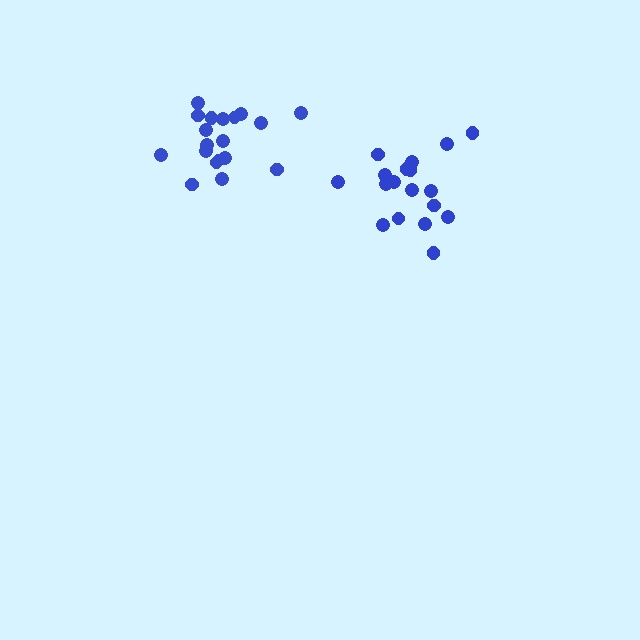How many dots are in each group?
Group 1: 18 dots, Group 2: 19 dots (37 total).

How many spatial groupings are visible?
There are 2 spatial groupings.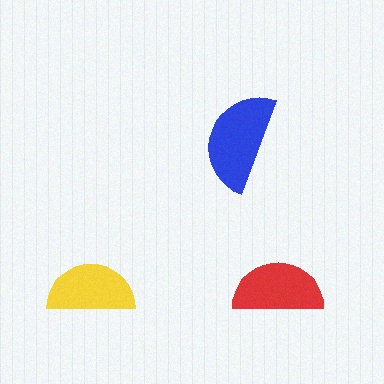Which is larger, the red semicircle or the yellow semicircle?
The red one.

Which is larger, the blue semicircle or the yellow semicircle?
The blue one.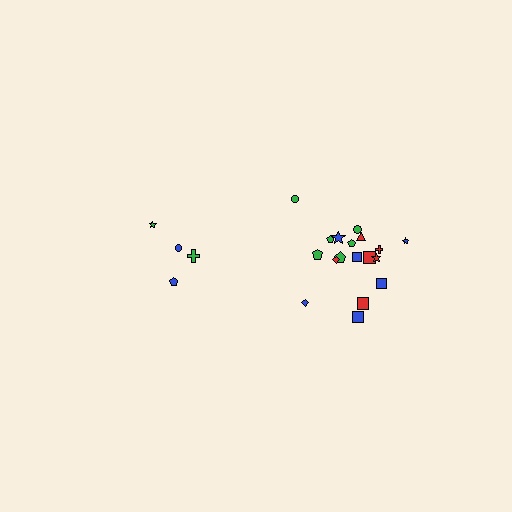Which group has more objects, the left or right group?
The right group.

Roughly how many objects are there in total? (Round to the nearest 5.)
Roughly 20 objects in total.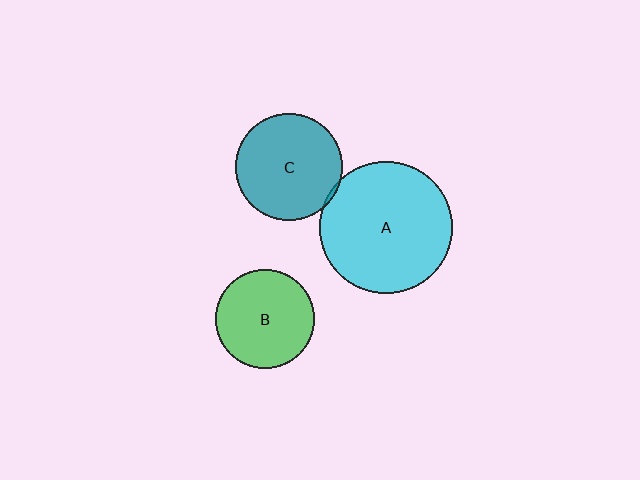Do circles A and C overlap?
Yes.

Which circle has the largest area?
Circle A (cyan).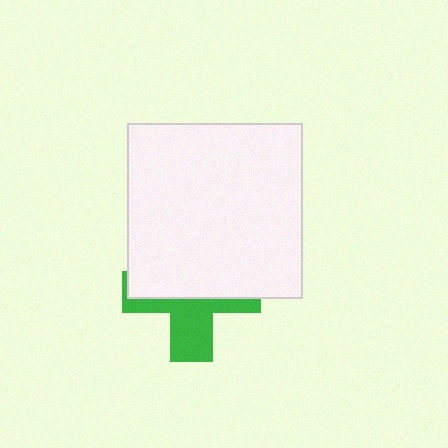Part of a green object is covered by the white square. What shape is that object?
It is a cross.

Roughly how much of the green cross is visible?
A small part of it is visible (roughly 42%).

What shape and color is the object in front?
The object in front is a white square.